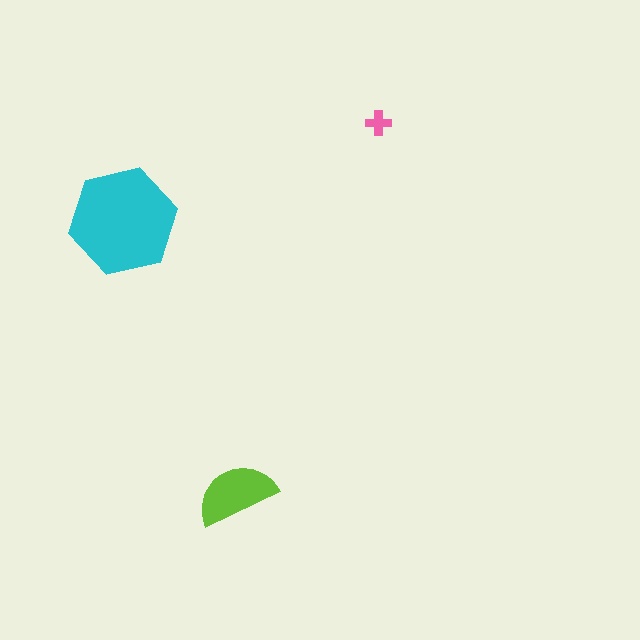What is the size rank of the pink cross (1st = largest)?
3rd.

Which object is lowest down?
The lime semicircle is bottommost.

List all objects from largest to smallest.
The cyan hexagon, the lime semicircle, the pink cross.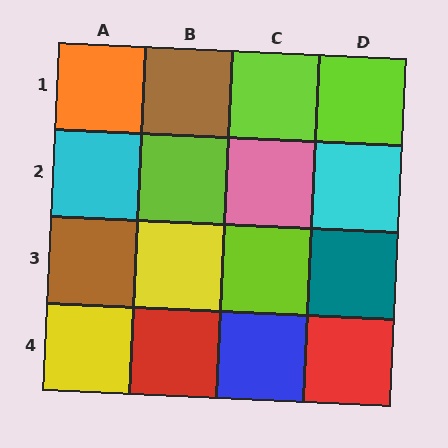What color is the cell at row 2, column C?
Pink.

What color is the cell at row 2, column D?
Cyan.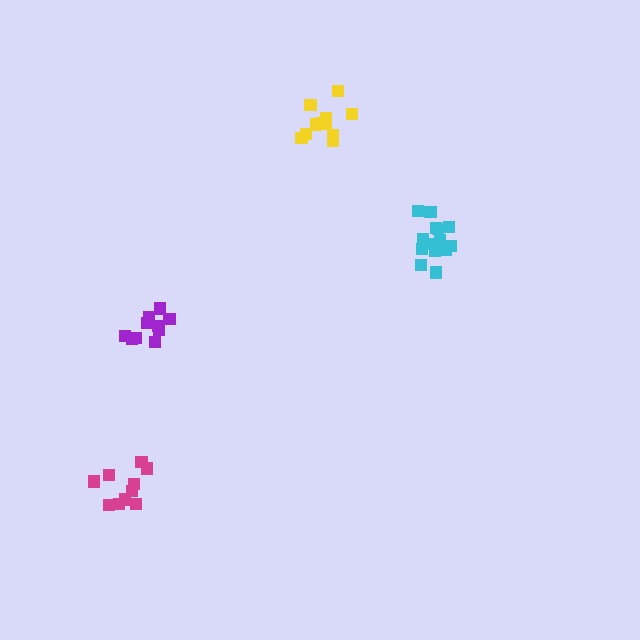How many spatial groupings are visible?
There are 4 spatial groupings.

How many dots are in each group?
Group 1: 10 dots, Group 2: 14 dots, Group 3: 10 dots, Group 4: 11 dots (45 total).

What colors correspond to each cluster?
The clusters are colored: magenta, cyan, purple, yellow.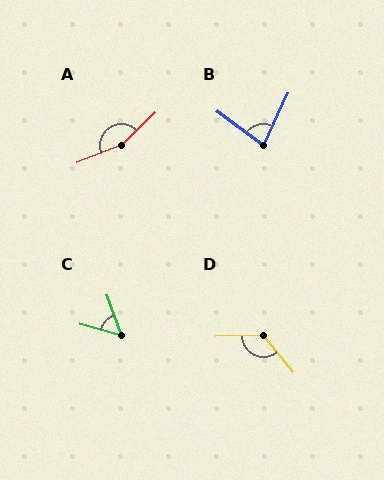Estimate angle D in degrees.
Approximately 127 degrees.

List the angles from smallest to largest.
C (55°), B (79°), D (127°), A (158°).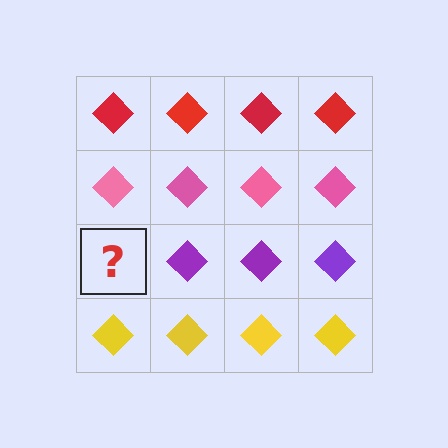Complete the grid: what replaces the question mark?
The question mark should be replaced with a purple diamond.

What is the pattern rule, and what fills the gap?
The rule is that each row has a consistent color. The gap should be filled with a purple diamond.